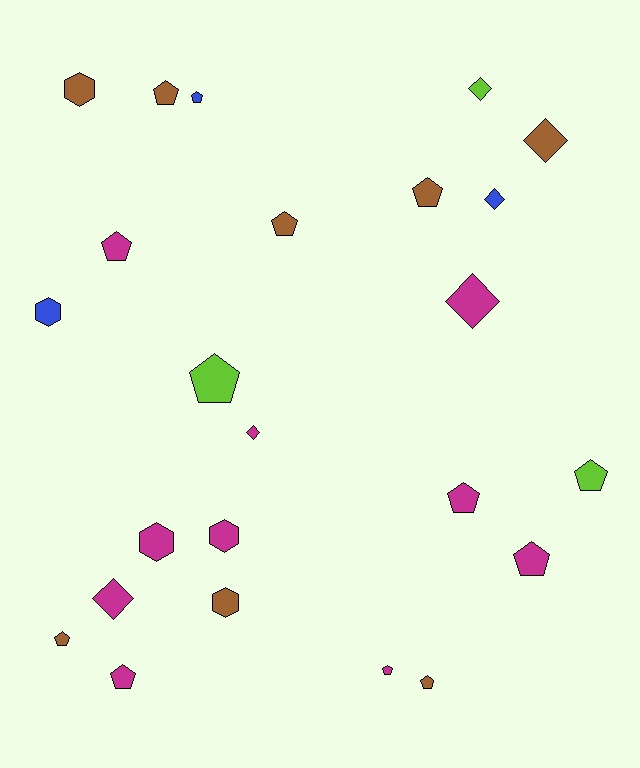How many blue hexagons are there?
There is 1 blue hexagon.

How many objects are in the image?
There are 24 objects.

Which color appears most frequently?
Magenta, with 10 objects.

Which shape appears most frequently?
Pentagon, with 13 objects.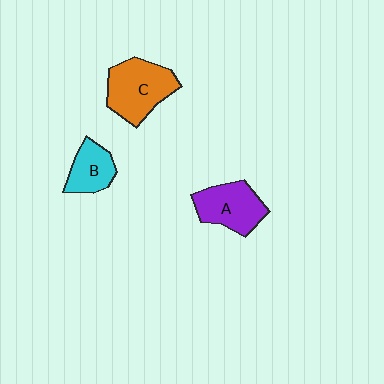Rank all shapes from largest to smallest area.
From largest to smallest: C (orange), A (purple), B (cyan).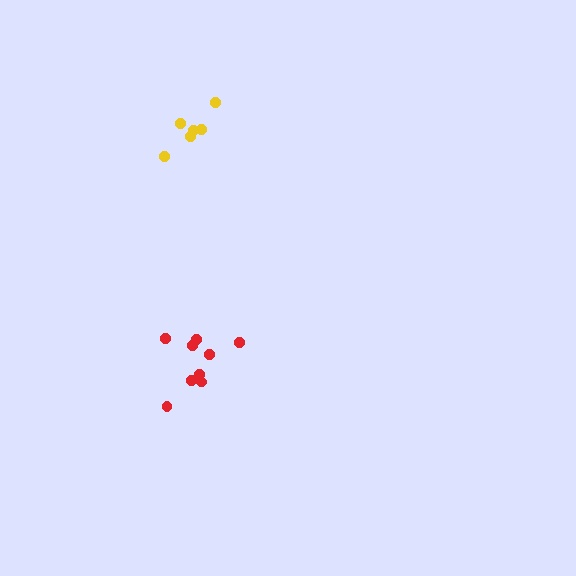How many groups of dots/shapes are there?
There are 2 groups.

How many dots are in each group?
Group 1: 9 dots, Group 2: 6 dots (15 total).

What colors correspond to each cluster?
The clusters are colored: red, yellow.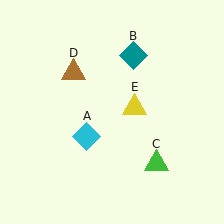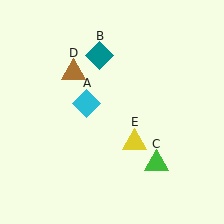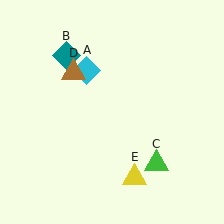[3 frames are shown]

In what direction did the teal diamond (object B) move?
The teal diamond (object B) moved left.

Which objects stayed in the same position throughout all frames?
Green triangle (object C) and brown triangle (object D) remained stationary.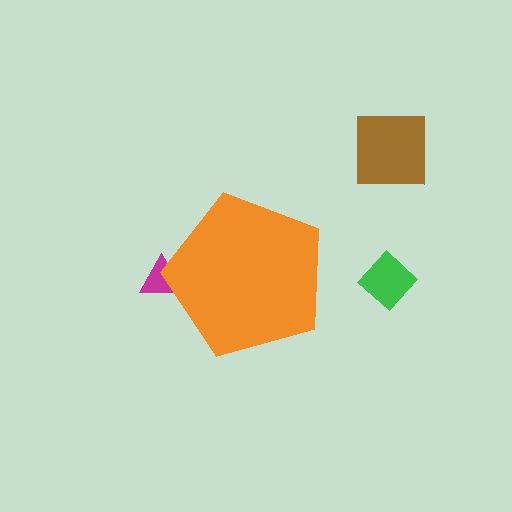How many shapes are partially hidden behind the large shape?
1 shape is partially hidden.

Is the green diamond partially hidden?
No, the green diamond is fully visible.